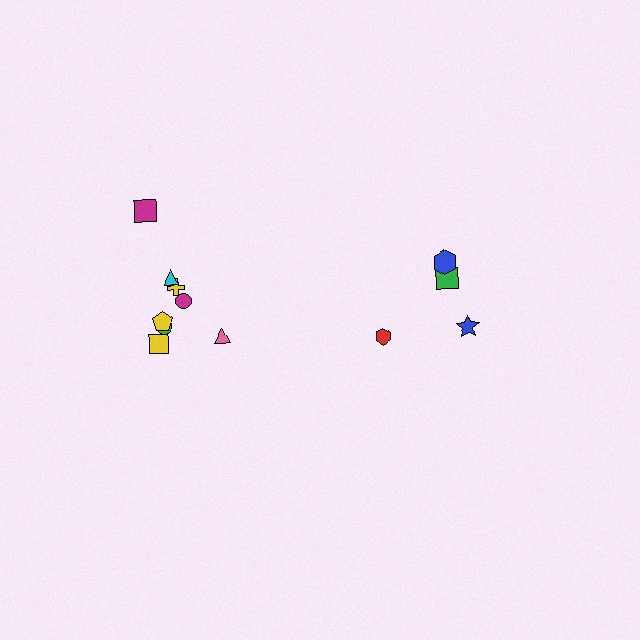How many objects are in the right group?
There are 4 objects.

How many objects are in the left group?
There are 8 objects.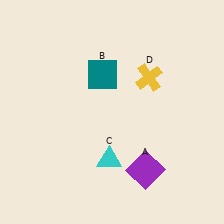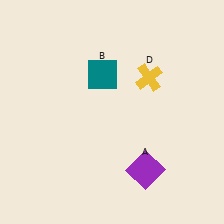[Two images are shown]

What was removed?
The cyan triangle (C) was removed in Image 2.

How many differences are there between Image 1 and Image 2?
There is 1 difference between the two images.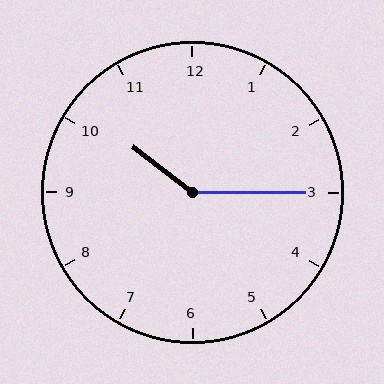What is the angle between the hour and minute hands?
Approximately 142 degrees.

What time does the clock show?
10:15.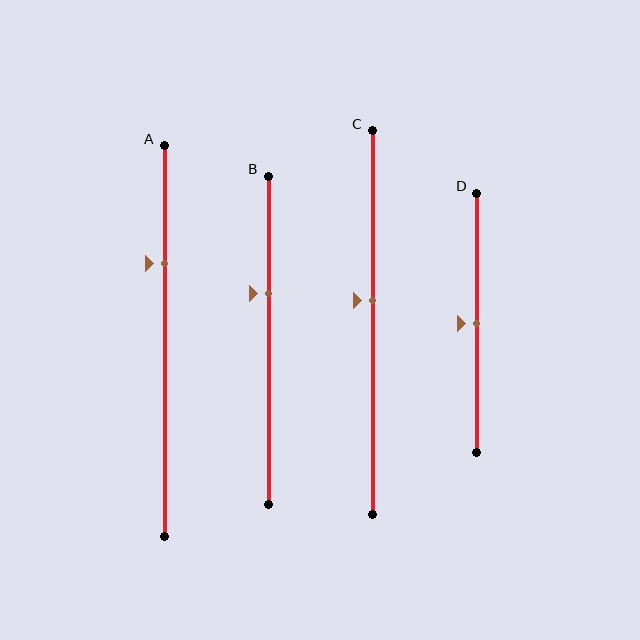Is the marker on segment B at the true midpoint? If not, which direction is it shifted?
No, the marker on segment B is shifted upward by about 14% of the segment length.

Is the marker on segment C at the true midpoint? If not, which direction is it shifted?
No, the marker on segment C is shifted upward by about 6% of the segment length.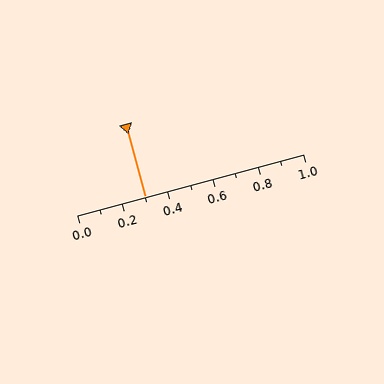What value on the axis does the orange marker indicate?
The marker indicates approximately 0.3.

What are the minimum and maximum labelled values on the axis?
The axis runs from 0.0 to 1.0.